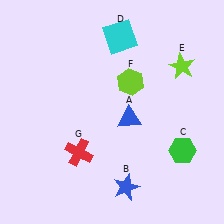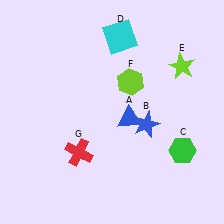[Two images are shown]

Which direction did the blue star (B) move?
The blue star (B) moved up.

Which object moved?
The blue star (B) moved up.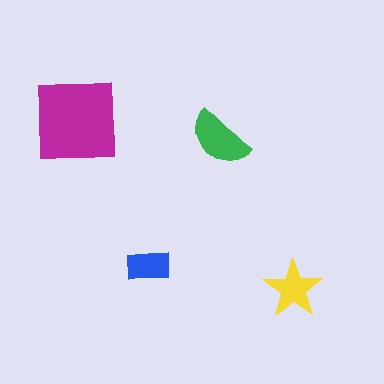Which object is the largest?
The magenta square.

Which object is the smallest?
The blue rectangle.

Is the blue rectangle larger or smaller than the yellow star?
Smaller.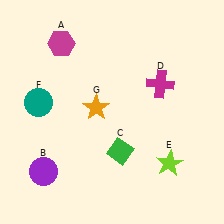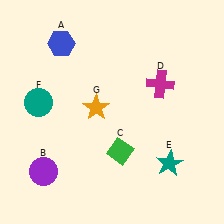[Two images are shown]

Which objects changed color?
A changed from magenta to blue. E changed from lime to teal.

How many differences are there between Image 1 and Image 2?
There are 2 differences between the two images.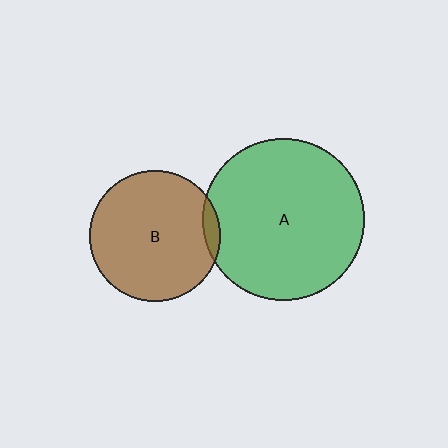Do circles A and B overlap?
Yes.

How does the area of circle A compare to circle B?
Approximately 1.5 times.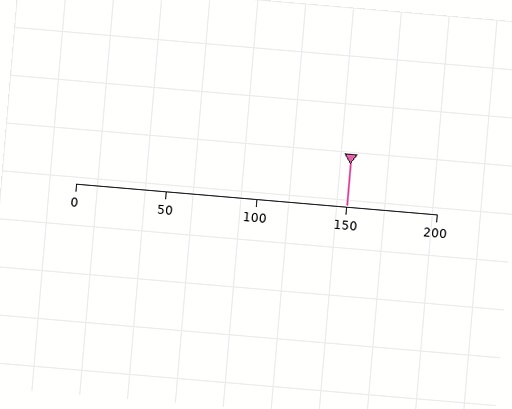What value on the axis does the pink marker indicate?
The marker indicates approximately 150.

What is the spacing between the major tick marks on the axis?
The major ticks are spaced 50 apart.